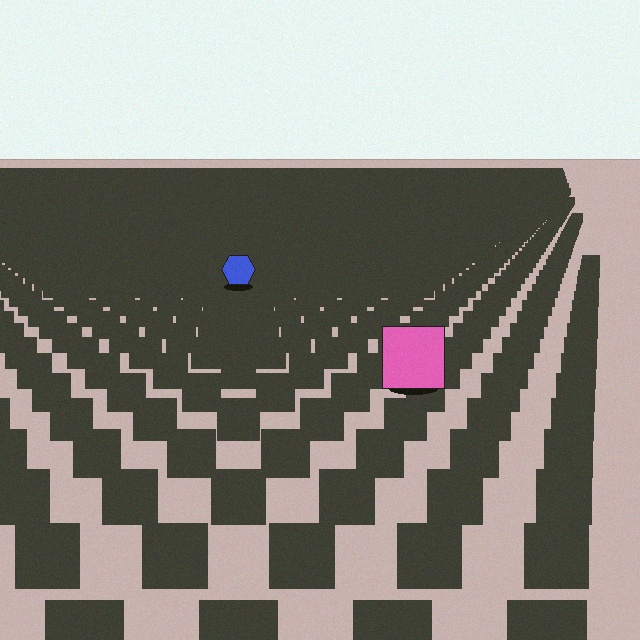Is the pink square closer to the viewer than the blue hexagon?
Yes. The pink square is closer — you can tell from the texture gradient: the ground texture is coarser near it.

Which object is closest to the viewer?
The pink square is closest. The texture marks near it are larger and more spread out.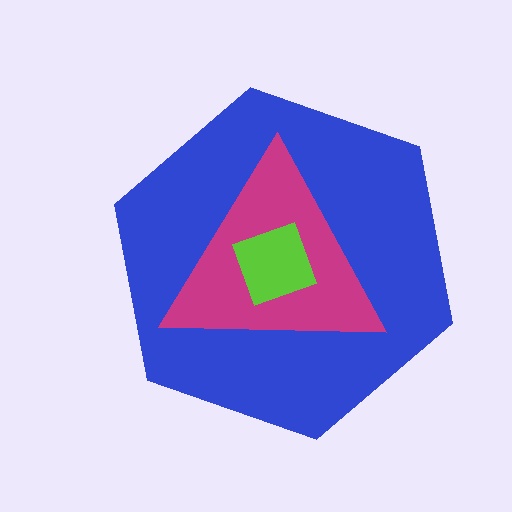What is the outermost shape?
The blue hexagon.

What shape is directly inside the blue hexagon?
The magenta triangle.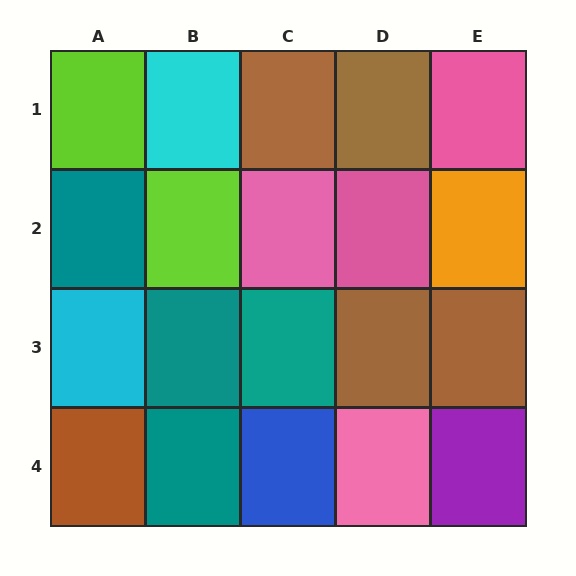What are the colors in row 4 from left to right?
Brown, teal, blue, pink, purple.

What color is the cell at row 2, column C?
Pink.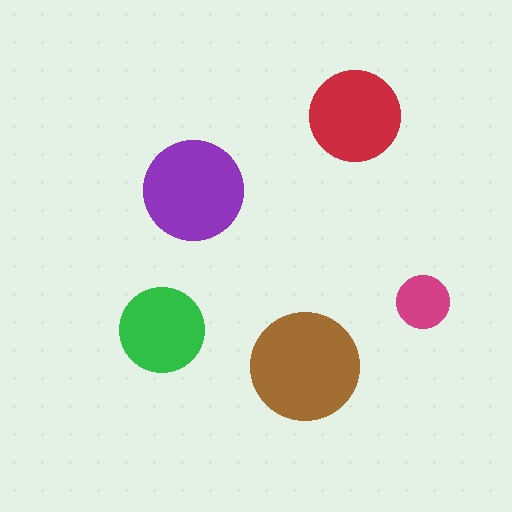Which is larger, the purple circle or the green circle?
The purple one.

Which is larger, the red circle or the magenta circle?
The red one.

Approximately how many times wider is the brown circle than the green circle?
About 1.5 times wider.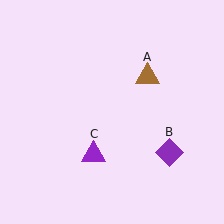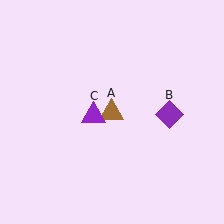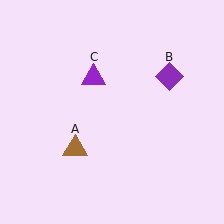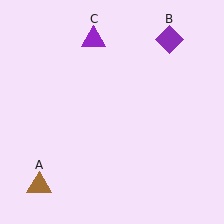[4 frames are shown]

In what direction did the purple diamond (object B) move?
The purple diamond (object B) moved up.